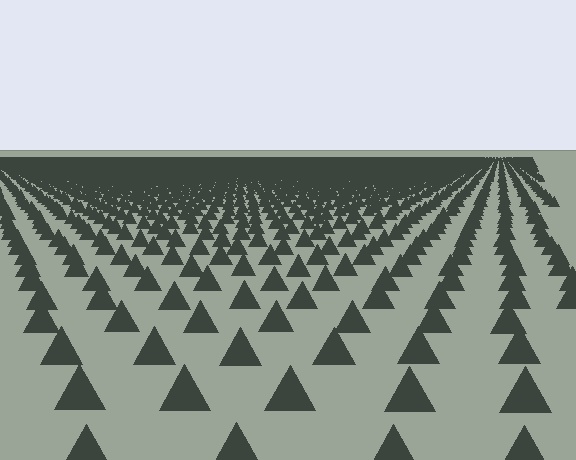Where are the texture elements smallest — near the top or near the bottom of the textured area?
Near the top.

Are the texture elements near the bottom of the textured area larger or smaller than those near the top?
Larger. Near the bottom, elements are closer to the viewer and appear at a bigger on-screen size.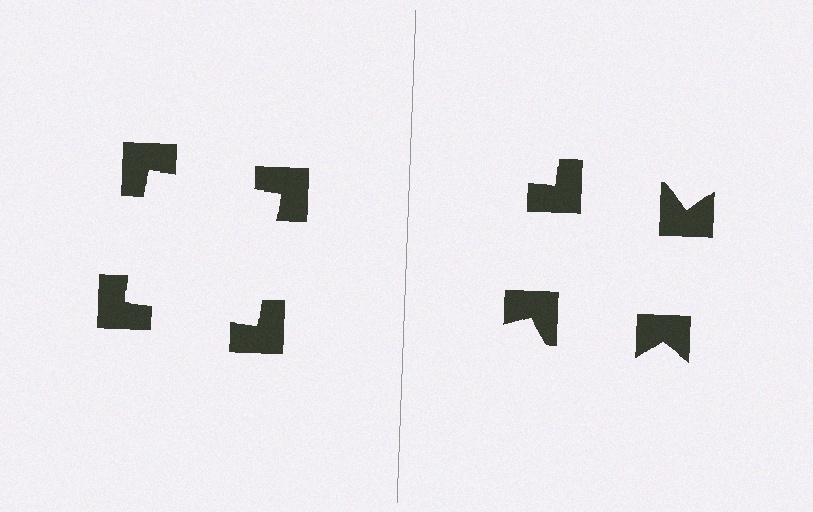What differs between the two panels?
The notched squares are positioned identically on both sides; only the wedge orientations differ. On the left they align to a square; on the right they are misaligned.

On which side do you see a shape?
An illusory square appears on the left side. On the right side the wedge cuts are rotated, so no coherent shape forms.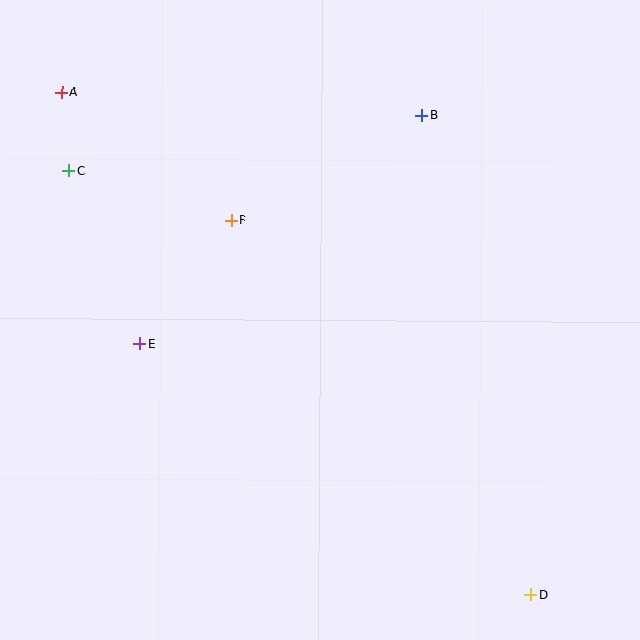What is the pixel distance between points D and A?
The distance between D and A is 688 pixels.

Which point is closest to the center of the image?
Point F at (231, 221) is closest to the center.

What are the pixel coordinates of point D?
Point D is at (531, 595).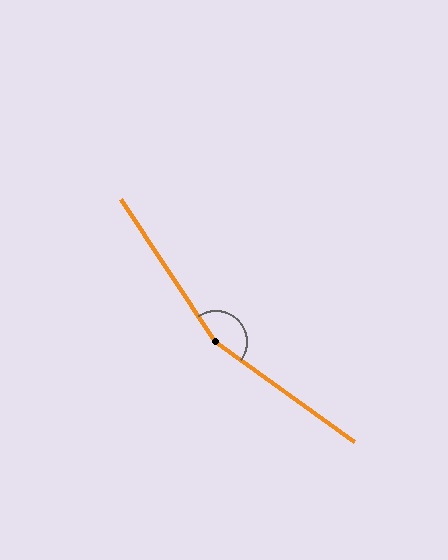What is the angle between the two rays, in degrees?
Approximately 159 degrees.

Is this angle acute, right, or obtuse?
It is obtuse.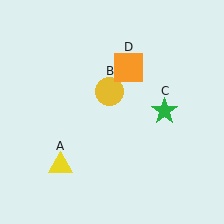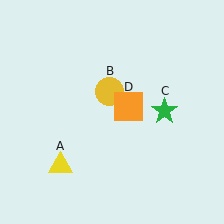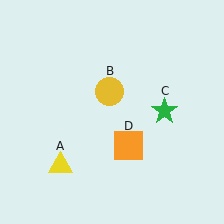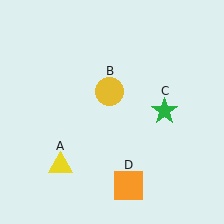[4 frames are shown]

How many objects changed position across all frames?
1 object changed position: orange square (object D).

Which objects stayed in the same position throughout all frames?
Yellow triangle (object A) and yellow circle (object B) and green star (object C) remained stationary.